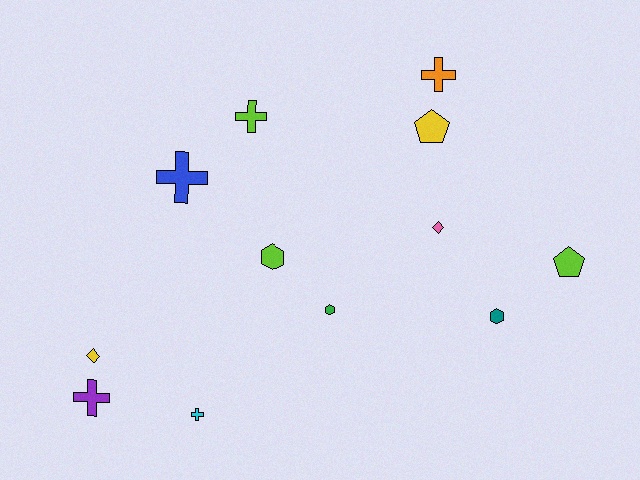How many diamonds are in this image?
There are 2 diamonds.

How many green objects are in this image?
There is 1 green object.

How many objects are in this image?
There are 12 objects.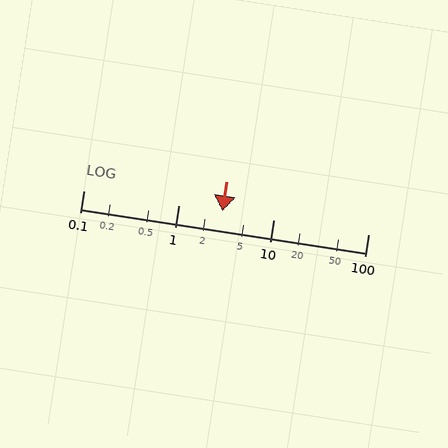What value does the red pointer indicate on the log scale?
The pointer indicates approximately 2.9.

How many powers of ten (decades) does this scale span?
The scale spans 3 decades, from 0.1 to 100.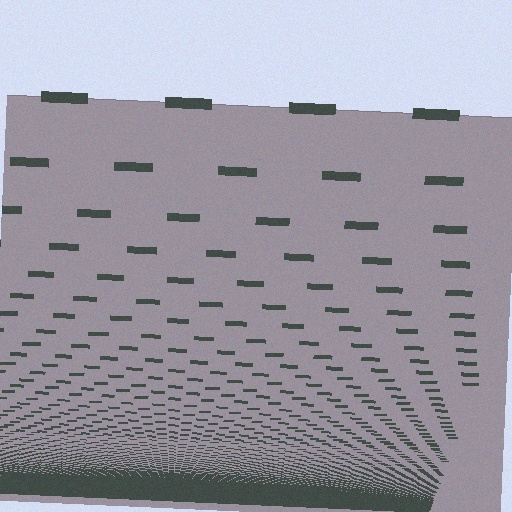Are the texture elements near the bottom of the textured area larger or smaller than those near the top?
Smaller. The gradient is inverted — elements near the bottom are smaller and denser.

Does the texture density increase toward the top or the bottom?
Density increases toward the bottom.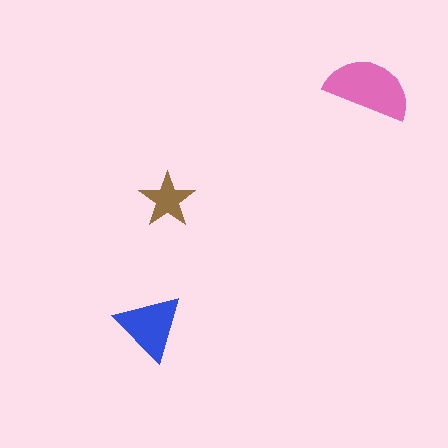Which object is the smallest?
The brown star.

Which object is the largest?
The pink semicircle.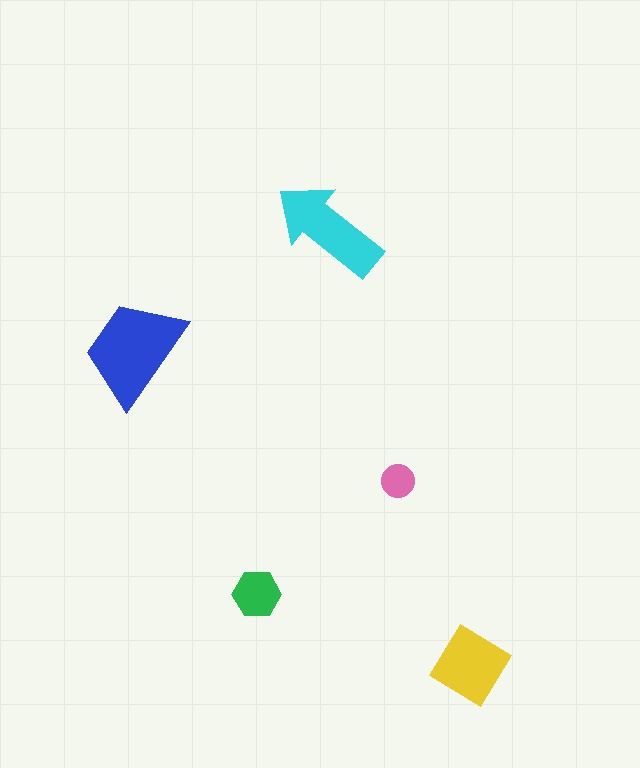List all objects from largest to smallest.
The blue trapezoid, the cyan arrow, the yellow diamond, the green hexagon, the pink circle.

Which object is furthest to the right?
The yellow diamond is rightmost.